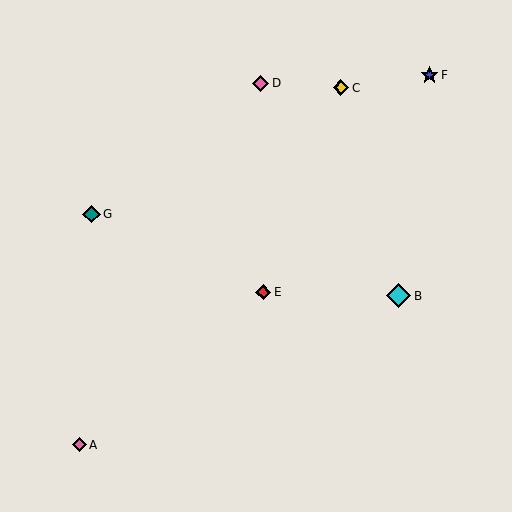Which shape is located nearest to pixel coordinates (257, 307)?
The red diamond (labeled E) at (263, 292) is nearest to that location.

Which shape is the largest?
The cyan diamond (labeled B) is the largest.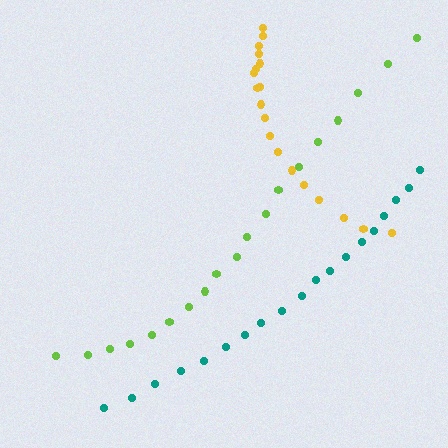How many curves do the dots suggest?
There are 3 distinct paths.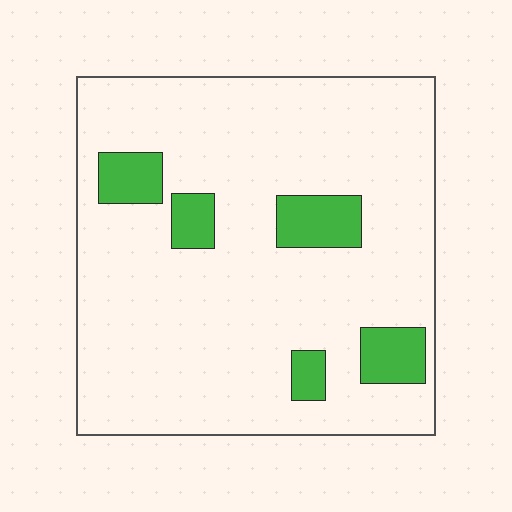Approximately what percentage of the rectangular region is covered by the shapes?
Approximately 10%.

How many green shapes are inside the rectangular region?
5.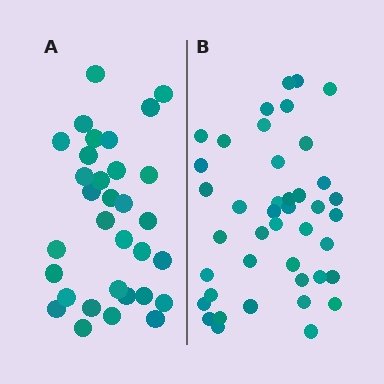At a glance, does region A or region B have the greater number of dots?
Region B (the right region) has more dots.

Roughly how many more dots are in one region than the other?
Region B has roughly 10 or so more dots than region A.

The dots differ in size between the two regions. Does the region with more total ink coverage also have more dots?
No. Region A has more total ink coverage because its dots are larger, but region B actually contains more individual dots. Total area can be misleading — the number of items is what matters here.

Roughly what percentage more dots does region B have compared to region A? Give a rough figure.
About 30% more.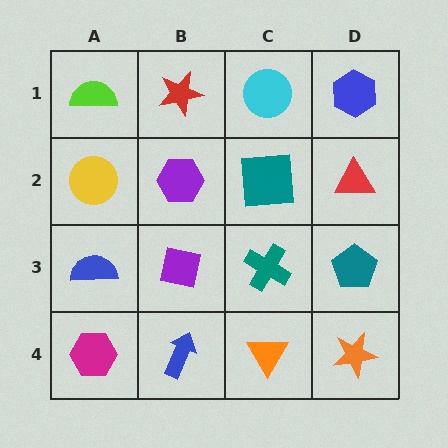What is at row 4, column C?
An orange triangle.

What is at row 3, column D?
A teal pentagon.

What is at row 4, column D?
An orange star.